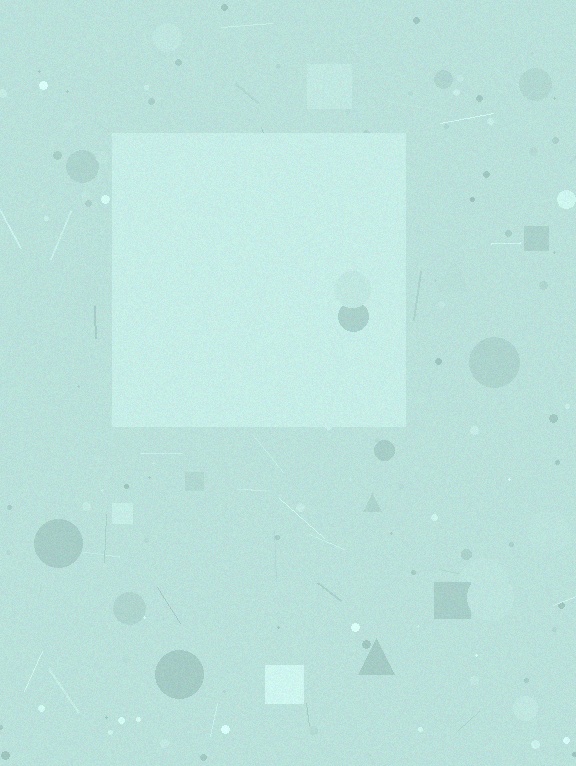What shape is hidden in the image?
A square is hidden in the image.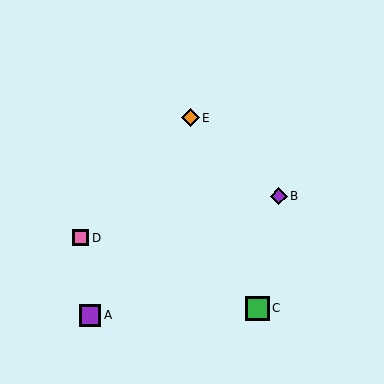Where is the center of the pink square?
The center of the pink square is at (81, 238).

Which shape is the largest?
The green square (labeled C) is the largest.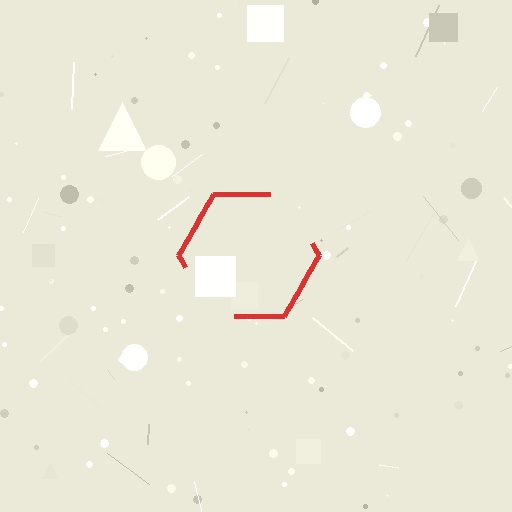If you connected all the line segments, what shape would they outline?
They would outline a hexagon.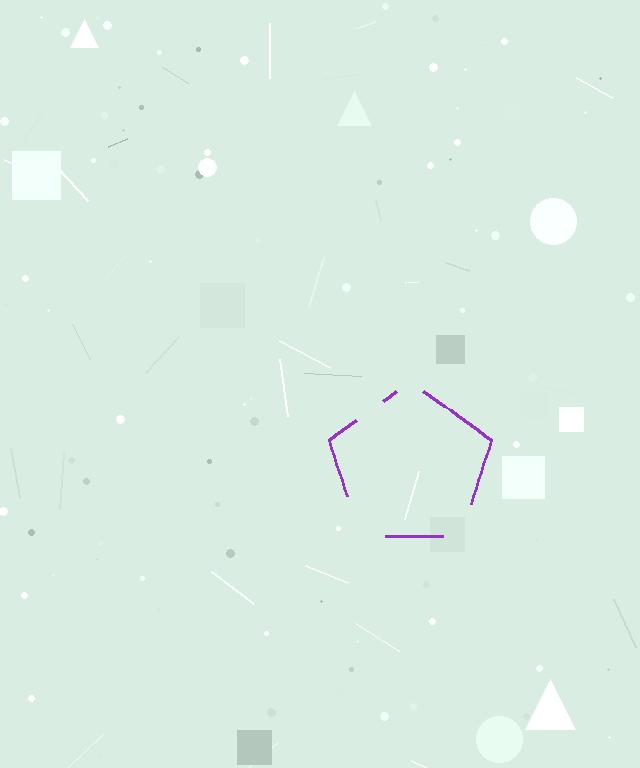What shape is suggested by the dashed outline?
The dashed outline suggests a pentagon.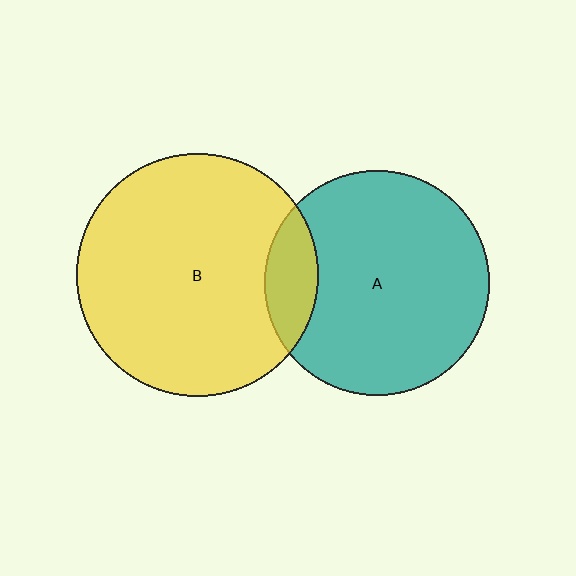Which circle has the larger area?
Circle B (yellow).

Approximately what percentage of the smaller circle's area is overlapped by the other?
Approximately 15%.